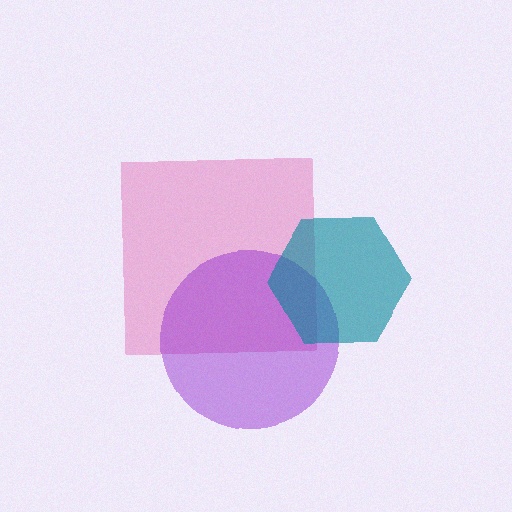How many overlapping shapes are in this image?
There are 3 overlapping shapes in the image.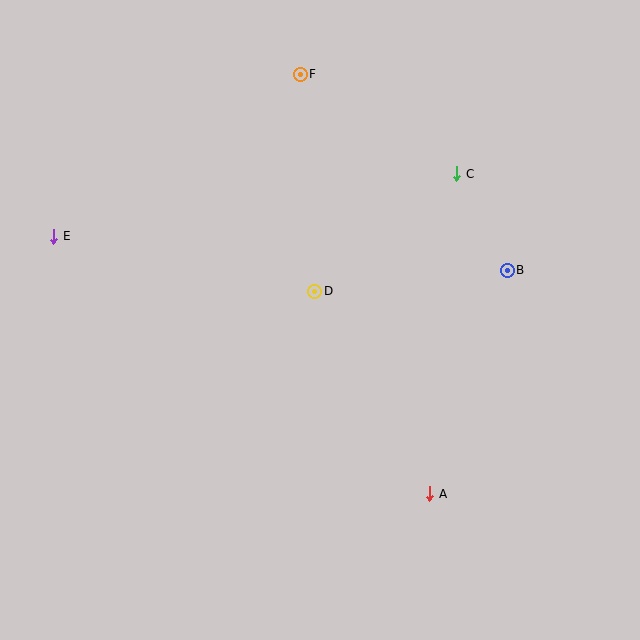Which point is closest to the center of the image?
Point D at (315, 291) is closest to the center.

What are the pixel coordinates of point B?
Point B is at (507, 270).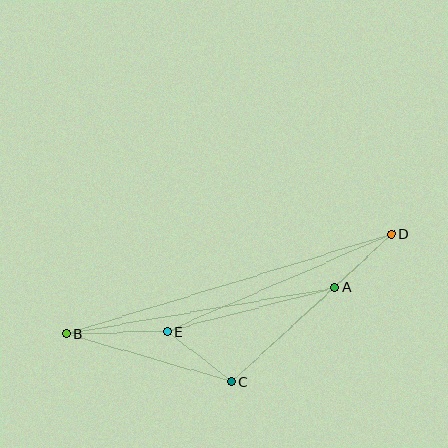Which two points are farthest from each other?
Points B and D are farthest from each other.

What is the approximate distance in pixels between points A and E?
The distance between A and E is approximately 173 pixels.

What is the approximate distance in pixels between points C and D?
The distance between C and D is approximately 217 pixels.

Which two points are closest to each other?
Points A and D are closest to each other.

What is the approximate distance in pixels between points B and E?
The distance between B and E is approximately 101 pixels.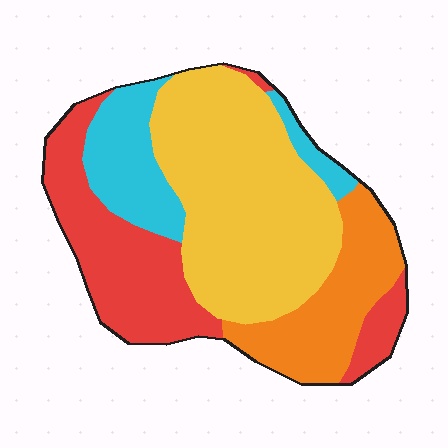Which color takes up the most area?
Yellow, at roughly 40%.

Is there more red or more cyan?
Red.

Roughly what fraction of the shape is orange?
Orange takes up about one sixth (1/6) of the shape.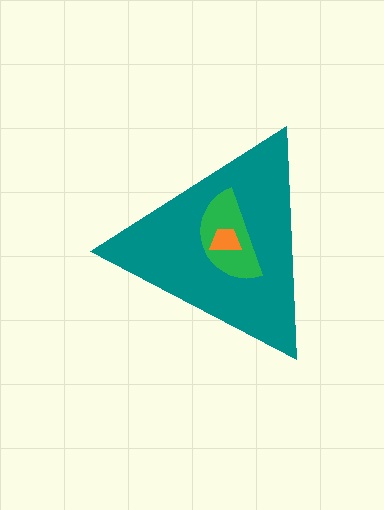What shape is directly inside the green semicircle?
The orange trapezoid.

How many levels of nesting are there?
3.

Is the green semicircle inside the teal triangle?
Yes.